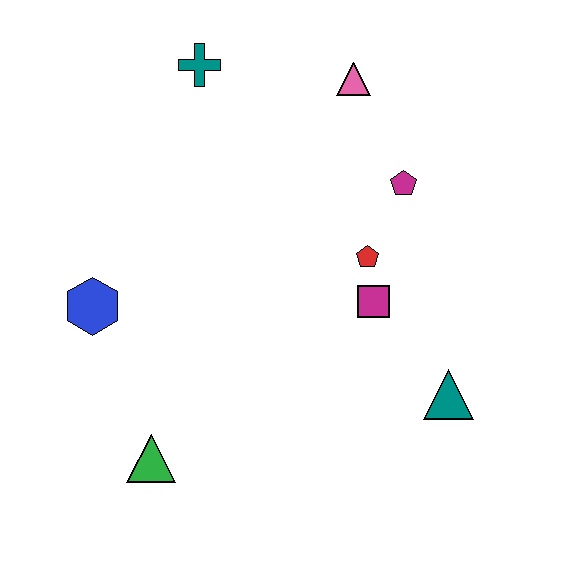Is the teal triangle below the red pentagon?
Yes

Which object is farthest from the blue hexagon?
The teal triangle is farthest from the blue hexagon.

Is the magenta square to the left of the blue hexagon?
No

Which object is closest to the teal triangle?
The magenta square is closest to the teal triangle.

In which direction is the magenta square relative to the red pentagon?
The magenta square is below the red pentagon.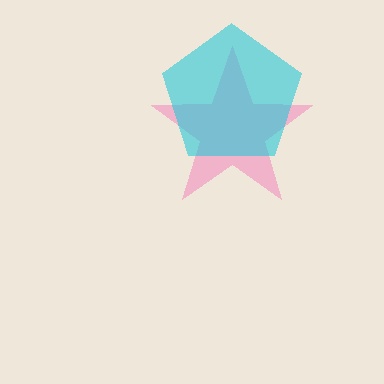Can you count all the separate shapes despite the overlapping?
Yes, there are 2 separate shapes.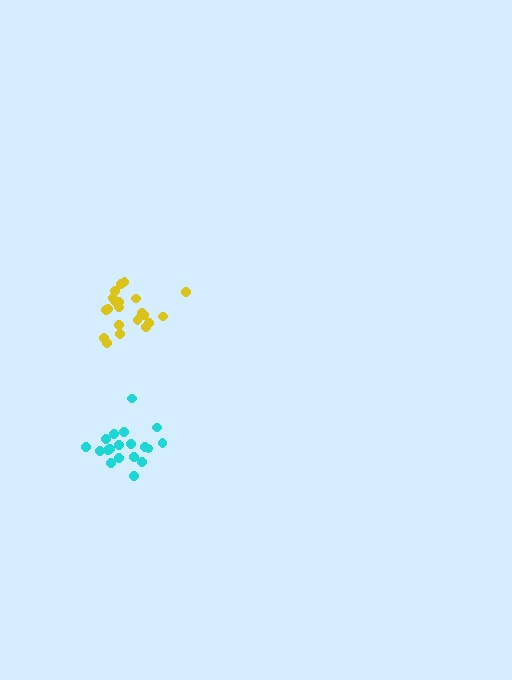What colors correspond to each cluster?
The clusters are colored: cyan, yellow.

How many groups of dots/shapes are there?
There are 2 groups.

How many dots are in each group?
Group 1: 19 dots, Group 2: 21 dots (40 total).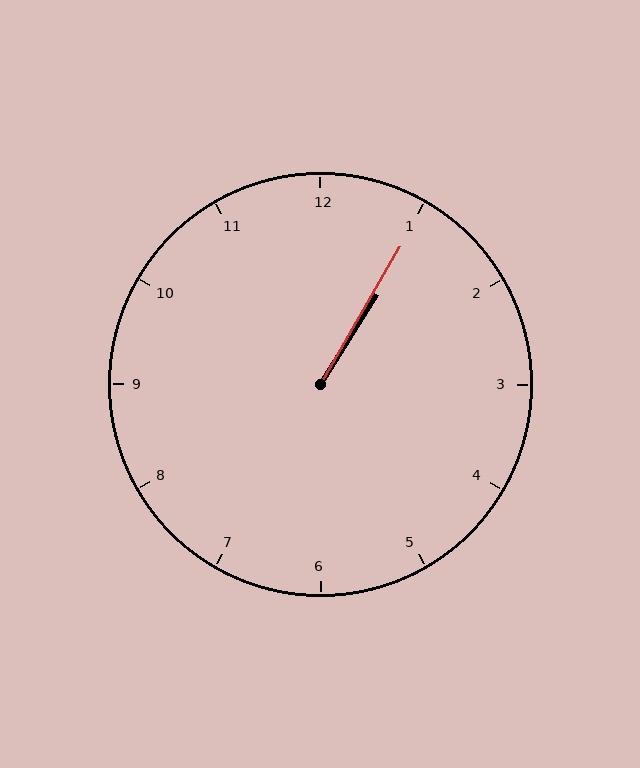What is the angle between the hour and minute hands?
Approximately 2 degrees.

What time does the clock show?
1:05.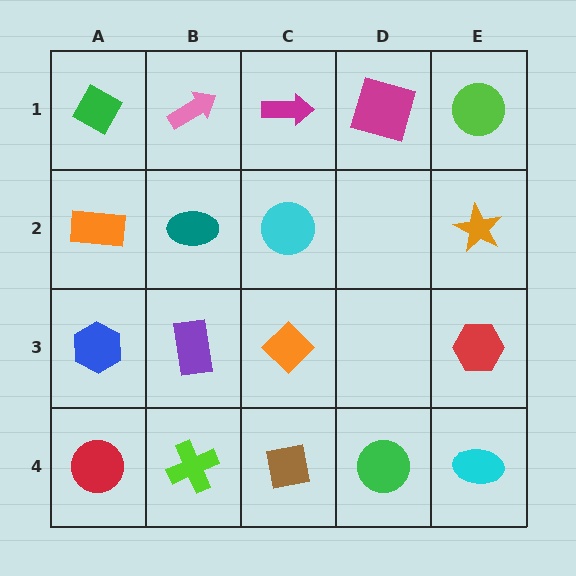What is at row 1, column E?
A lime circle.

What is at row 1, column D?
A magenta square.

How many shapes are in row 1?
5 shapes.